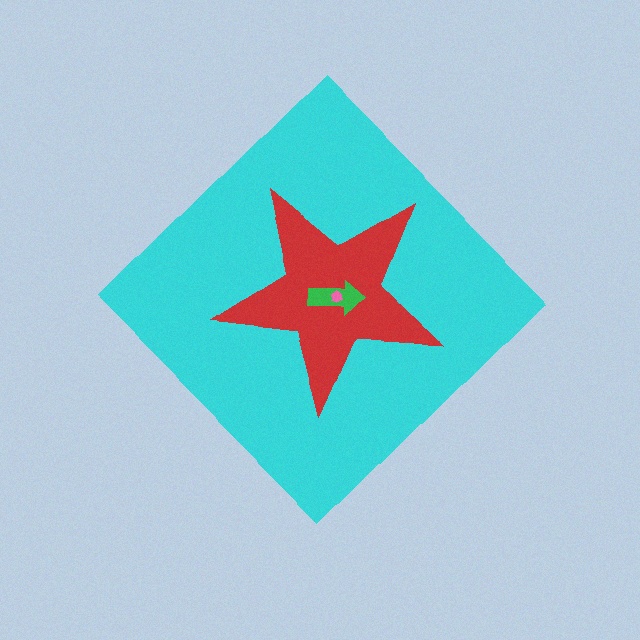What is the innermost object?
The pink hexagon.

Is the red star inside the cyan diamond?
Yes.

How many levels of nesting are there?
4.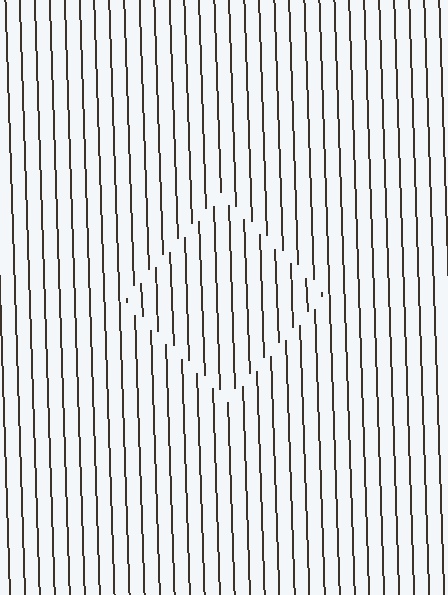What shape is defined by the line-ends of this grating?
An illusory square. The interior of the shape contains the same grating, shifted by half a period — the contour is defined by the phase discontinuity where line-ends from the inner and outer gratings abut.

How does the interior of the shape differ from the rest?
The interior of the shape contains the same grating, shifted by half a period — the contour is defined by the phase discontinuity where line-ends from the inner and outer gratings abut.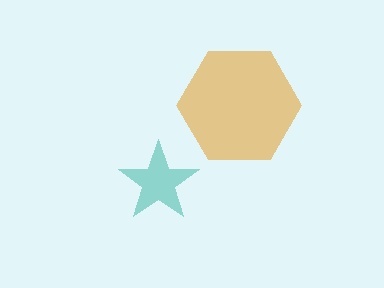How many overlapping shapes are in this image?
There are 2 overlapping shapes in the image.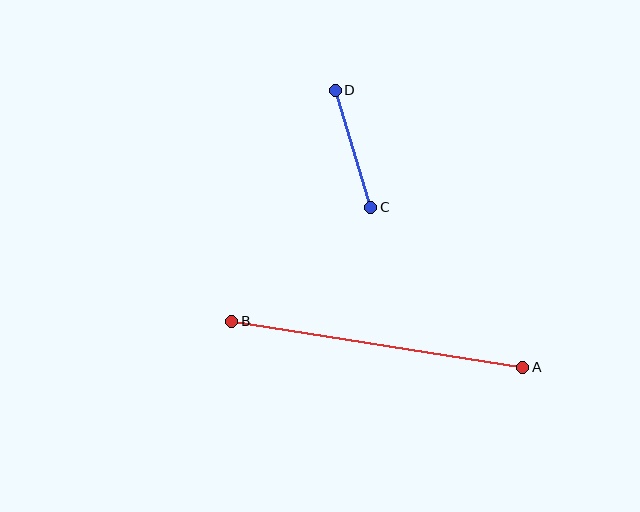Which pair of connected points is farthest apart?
Points A and B are farthest apart.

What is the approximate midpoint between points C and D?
The midpoint is at approximately (353, 149) pixels.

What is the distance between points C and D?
The distance is approximately 122 pixels.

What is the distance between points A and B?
The distance is approximately 295 pixels.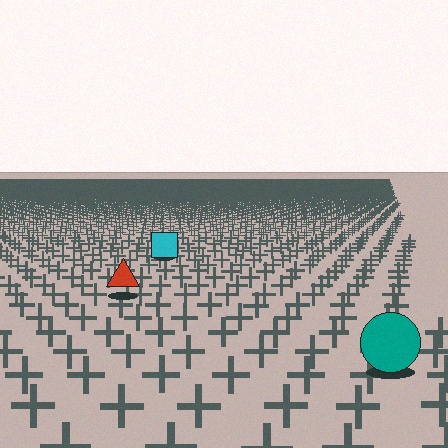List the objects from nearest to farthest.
From nearest to farthest: the teal circle, the red triangle, the cyan square.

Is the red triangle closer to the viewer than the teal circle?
No. The teal circle is closer — you can tell from the texture gradient: the ground texture is coarser near it.